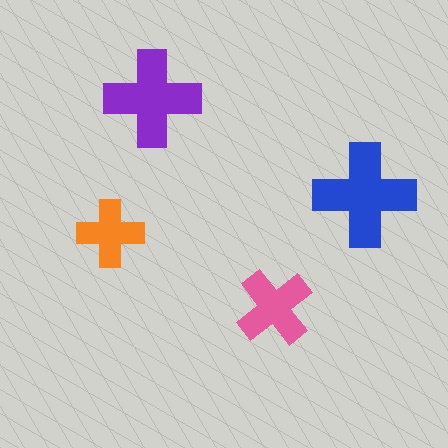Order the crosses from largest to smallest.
the blue one, the purple one, the pink one, the orange one.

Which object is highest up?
The purple cross is topmost.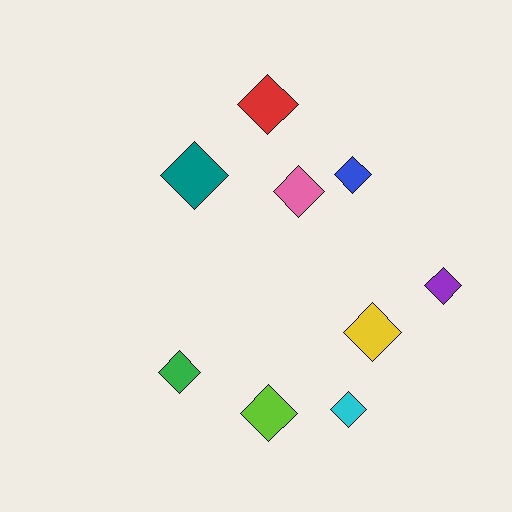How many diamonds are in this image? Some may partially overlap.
There are 9 diamonds.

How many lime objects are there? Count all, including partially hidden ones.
There is 1 lime object.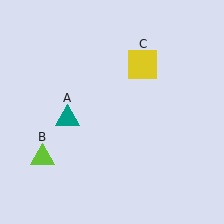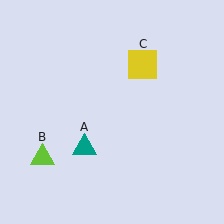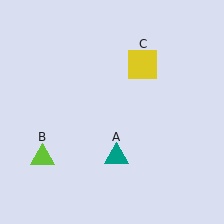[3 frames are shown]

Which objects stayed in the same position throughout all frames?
Lime triangle (object B) and yellow square (object C) remained stationary.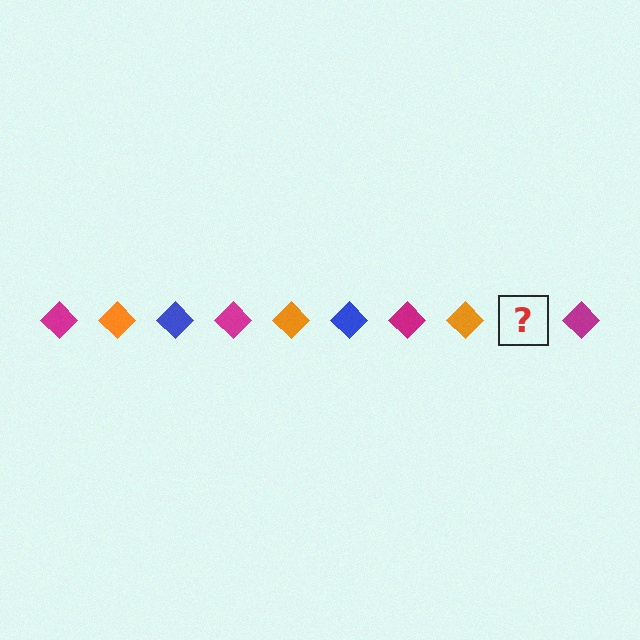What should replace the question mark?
The question mark should be replaced with a blue diamond.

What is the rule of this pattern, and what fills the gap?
The rule is that the pattern cycles through magenta, orange, blue diamonds. The gap should be filled with a blue diamond.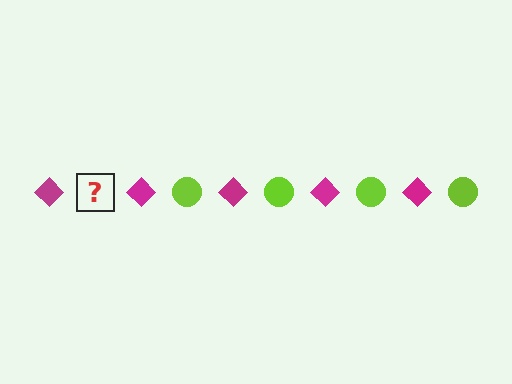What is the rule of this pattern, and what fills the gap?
The rule is that the pattern alternates between magenta diamond and lime circle. The gap should be filled with a lime circle.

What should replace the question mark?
The question mark should be replaced with a lime circle.